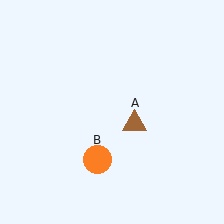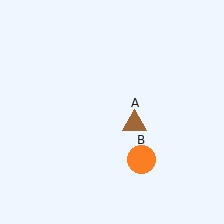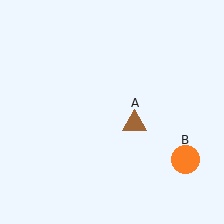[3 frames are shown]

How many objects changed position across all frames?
1 object changed position: orange circle (object B).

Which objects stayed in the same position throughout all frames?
Brown triangle (object A) remained stationary.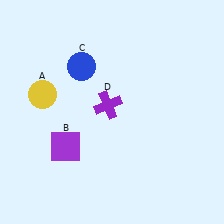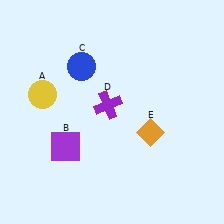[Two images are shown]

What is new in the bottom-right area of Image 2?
An orange diamond (E) was added in the bottom-right area of Image 2.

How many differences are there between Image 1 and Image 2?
There is 1 difference between the two images.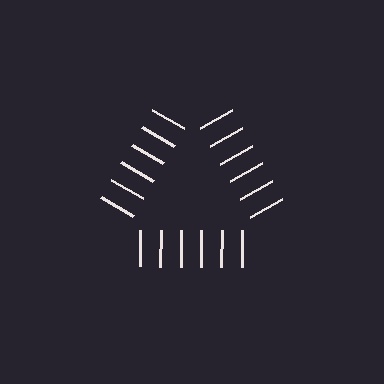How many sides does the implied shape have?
3 sides — the line-ends trace a triangle.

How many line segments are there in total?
18 — 6 along each of the 3 edges.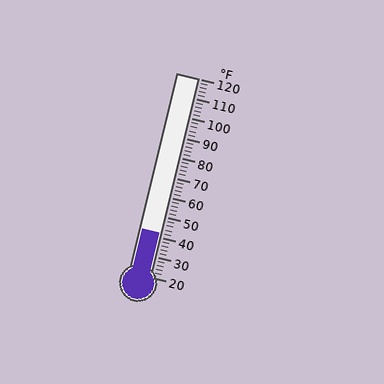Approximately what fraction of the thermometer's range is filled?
The thermometer is filled to approximately 20% of its range.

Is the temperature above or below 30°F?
The temperature is above 30°F.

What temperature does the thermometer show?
The thermometer shows approximately 42°F.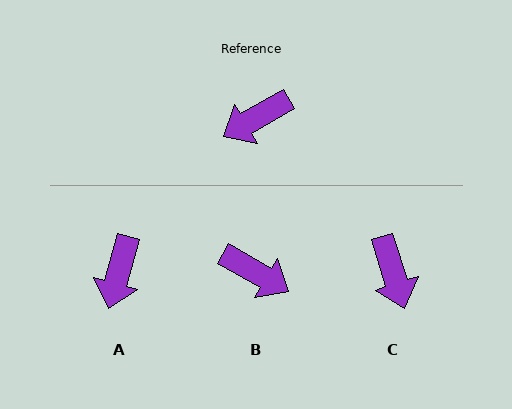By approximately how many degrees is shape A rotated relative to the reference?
Approximately 45 degrees counter-clockwise.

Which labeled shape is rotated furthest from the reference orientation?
B, about 120 degrees away.